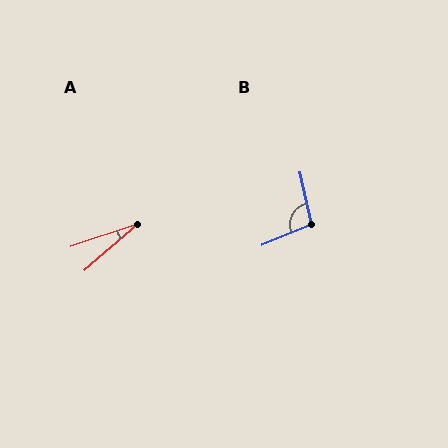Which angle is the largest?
B, at approximately 100 degrees.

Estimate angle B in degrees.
Approximately 100 degrees.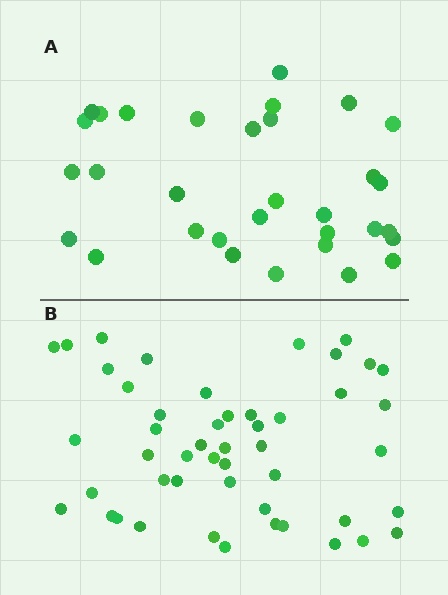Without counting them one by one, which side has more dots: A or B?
Region B (the bottom region) has more dots.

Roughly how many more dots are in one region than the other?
Region B has approximately 15 more dots than region A.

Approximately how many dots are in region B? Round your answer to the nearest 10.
About 50 dots. (The exact count is 49, which rounds to 50.)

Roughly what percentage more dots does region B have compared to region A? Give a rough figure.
About 55% more.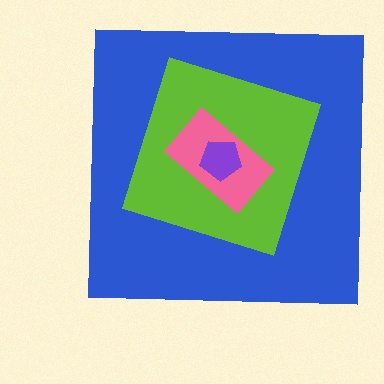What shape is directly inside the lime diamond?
The pink rectangle.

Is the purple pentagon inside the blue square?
Yes.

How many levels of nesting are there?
4.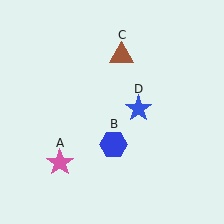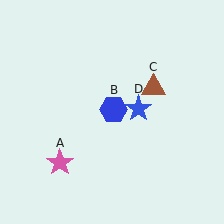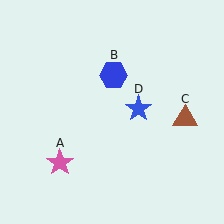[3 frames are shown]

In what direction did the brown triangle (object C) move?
The brown triangle (object C) moved down and to the right.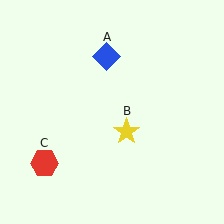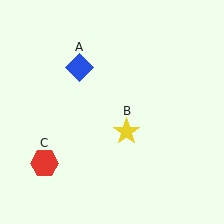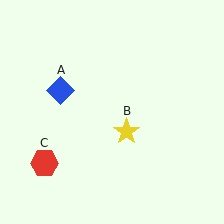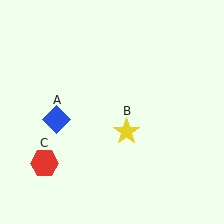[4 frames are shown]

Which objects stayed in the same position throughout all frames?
Yellow star (object B) and red hexagon (object C) remained stationary.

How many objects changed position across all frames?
1 object changed position: blue diamond (object A).